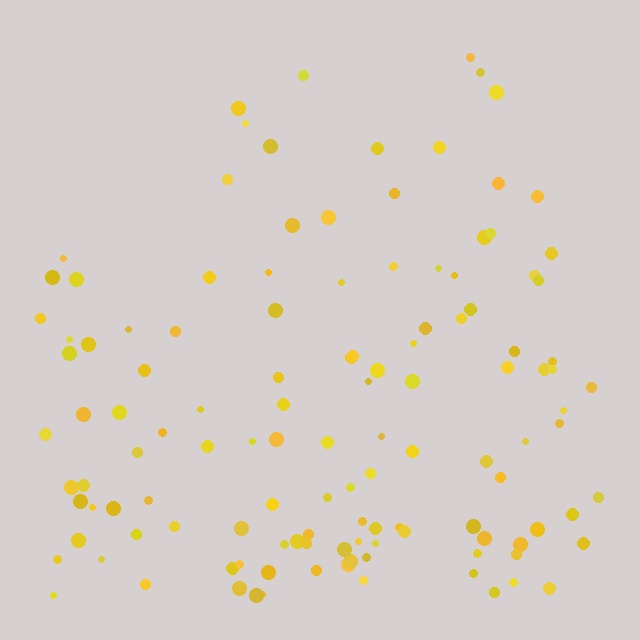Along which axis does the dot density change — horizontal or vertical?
Vertical.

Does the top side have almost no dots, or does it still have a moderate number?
Still a moderate number, just noticeably fewer than the bottom.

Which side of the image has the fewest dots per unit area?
The top.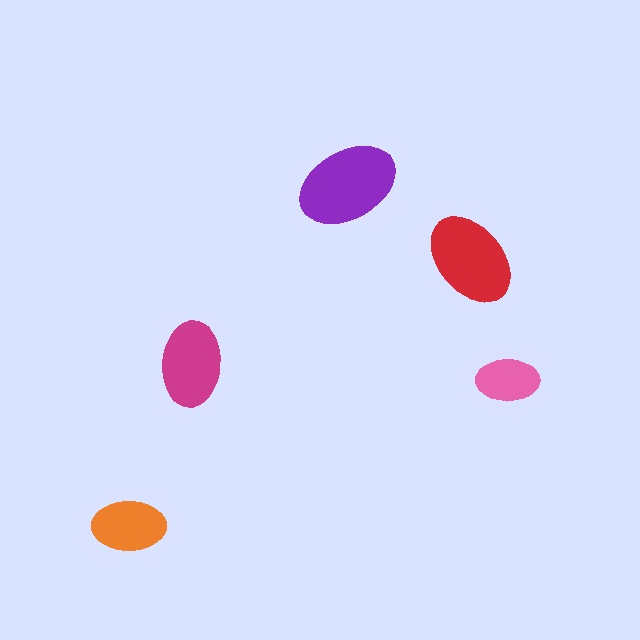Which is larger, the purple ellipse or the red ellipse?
The purple one.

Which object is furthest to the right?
The pink ellipse is rightmost.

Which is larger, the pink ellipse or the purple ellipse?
The purple one.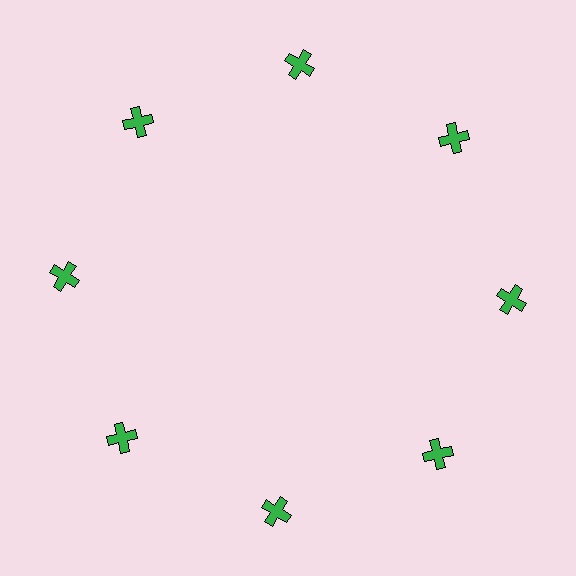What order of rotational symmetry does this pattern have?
This pattern has 8-fold rotational symmetry.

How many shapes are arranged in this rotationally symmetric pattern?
There are 8 shapes, arranged in 8 groups of 1.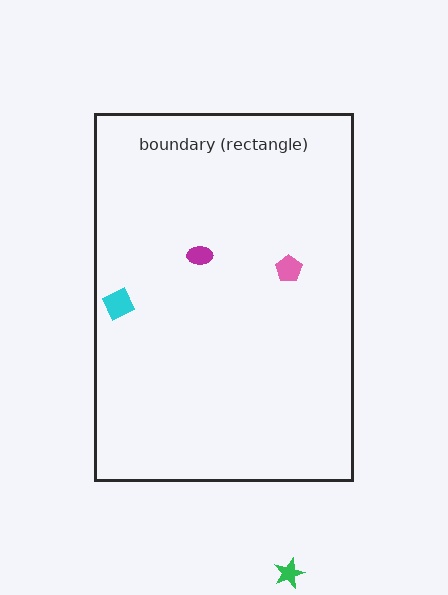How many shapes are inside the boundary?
3 inside, 1 outside.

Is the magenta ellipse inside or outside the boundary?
Inside.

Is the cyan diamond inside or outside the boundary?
Inside.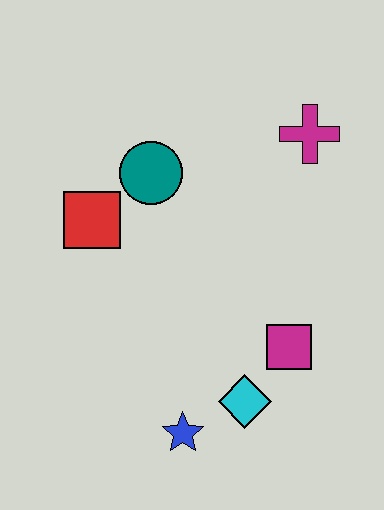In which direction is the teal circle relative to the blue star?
The teal circle is above the blue star.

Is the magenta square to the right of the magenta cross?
No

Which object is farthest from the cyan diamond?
The magenta cross is farthest from the cyan diamond.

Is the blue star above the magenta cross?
No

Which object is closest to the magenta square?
The cyan diamond is closest to the magenta square.